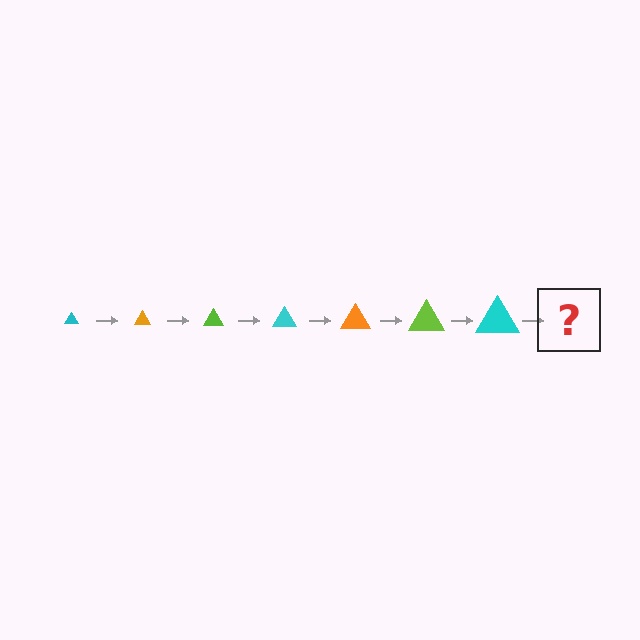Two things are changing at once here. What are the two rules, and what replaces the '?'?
The two rules are that the triangle grows larger each step and the color cycles through cyan, orange, and lime. The '?' should be an orange triangle, larger than the previous one.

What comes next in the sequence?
The next element should be an orange triangle, larger than the previous one.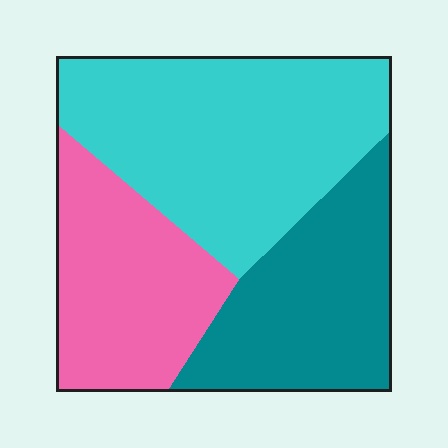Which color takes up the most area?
Cyan, at roughly 45%.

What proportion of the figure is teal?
Teal covers about 30% of the figure.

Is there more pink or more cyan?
Cyan.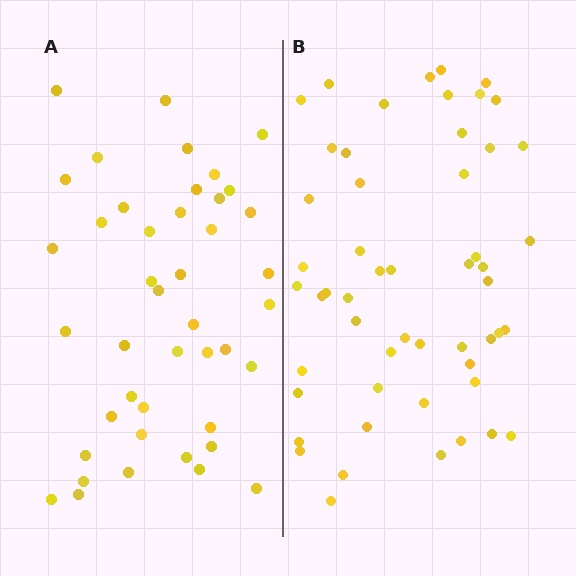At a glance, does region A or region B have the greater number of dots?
Region B (the right region) has more dots.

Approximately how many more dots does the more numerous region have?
Region B has roughly 10 or so more dots than region A.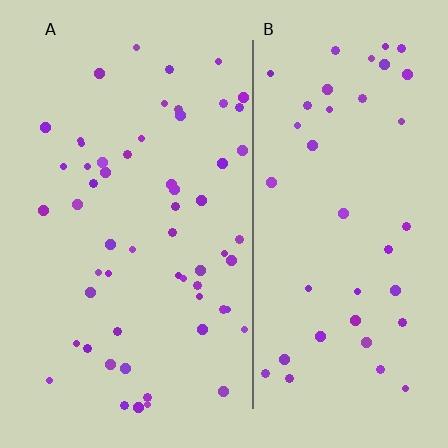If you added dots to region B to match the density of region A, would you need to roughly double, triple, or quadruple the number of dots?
Approximately double.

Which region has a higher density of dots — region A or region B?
A (the left).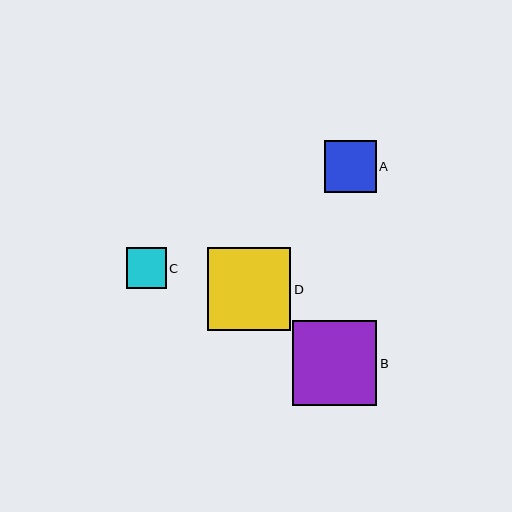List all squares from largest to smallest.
From largest to smallest: B, D, A, C.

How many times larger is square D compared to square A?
Square D is approximately 1.6 times the size of square A.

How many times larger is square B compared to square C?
Square B is approximately 2.1 times the size of square C.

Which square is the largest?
Square B is the largest with a size of approximately 84 pixels.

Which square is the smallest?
Square C is the smallest with a size of approximately 40 pixels.